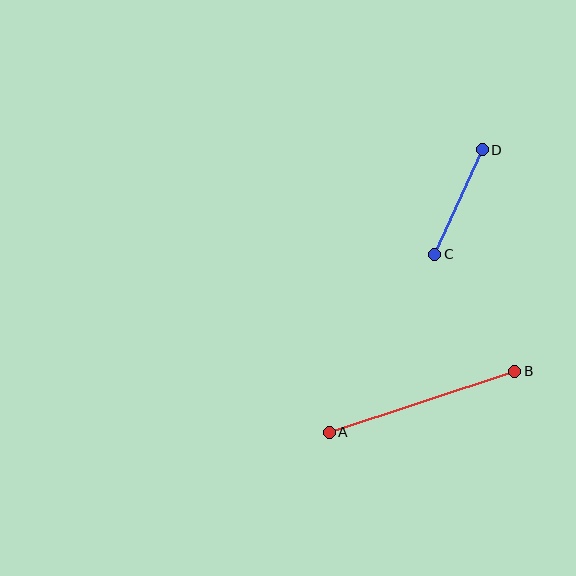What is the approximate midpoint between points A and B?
The midpoint is at approximately (422, 402) pixels.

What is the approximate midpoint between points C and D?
The midpoint is at approximately (459, 202) pixels.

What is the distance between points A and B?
The distance is approximately 195 pixels.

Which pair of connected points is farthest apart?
Points A and B are farthest apart.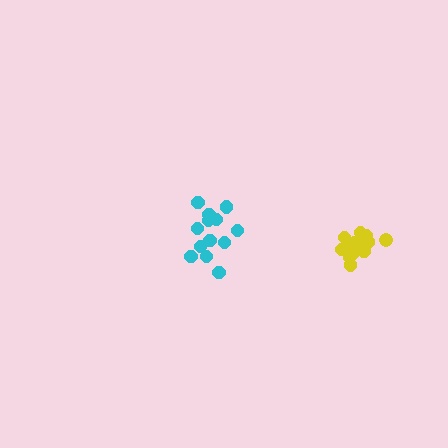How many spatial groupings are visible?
There are 2 spatial groupings.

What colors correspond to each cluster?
The clusters are colored: cyan, yellow.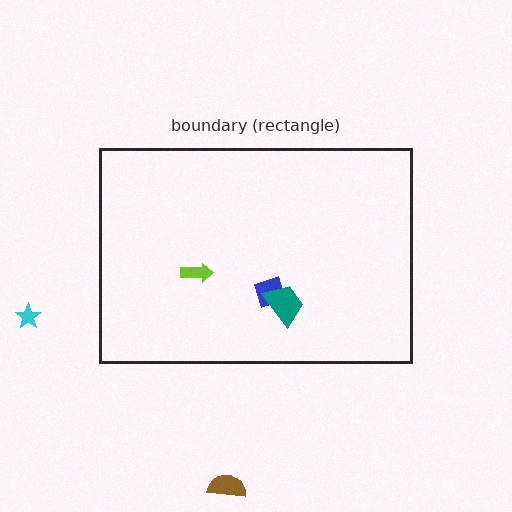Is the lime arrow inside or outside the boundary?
Inside.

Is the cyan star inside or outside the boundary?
Outside.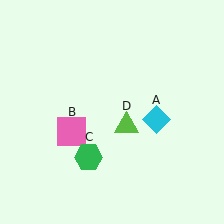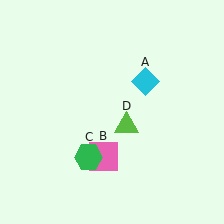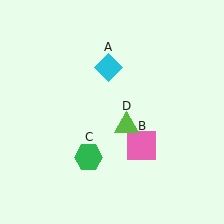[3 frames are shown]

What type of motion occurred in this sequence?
The cyan diamond (object A), pink square (object B) rotated counterclockwise around the center of the scene.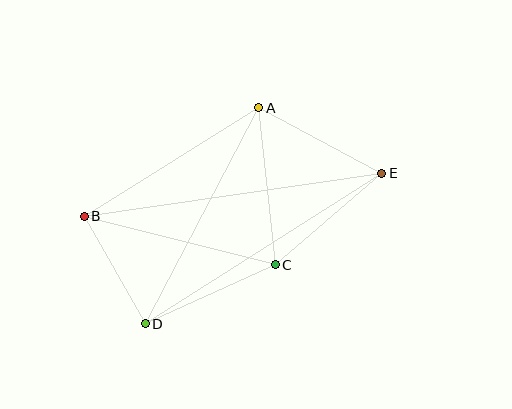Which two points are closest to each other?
Points B and D are closest to each other.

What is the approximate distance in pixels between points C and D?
The distance between C and D is approximately 143 pixels.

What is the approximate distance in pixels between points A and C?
The distance between A and C is approximately 158 pixels.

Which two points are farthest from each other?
Points B and E are farthest from each other.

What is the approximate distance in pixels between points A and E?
The distance between A and E is approximately 140 pixels.